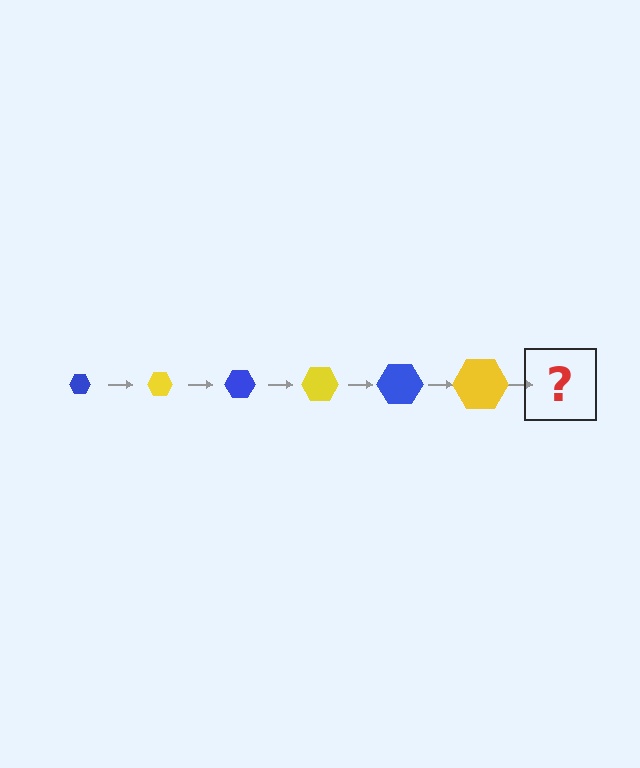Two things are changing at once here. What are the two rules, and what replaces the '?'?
The two rules are that the hexagon grows larger each step and the color cycles through blue and yellow. The '?' should be a blue hexagon, larger than the previous one.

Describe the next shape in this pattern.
It should be a blue hexagon, larger than the previous one.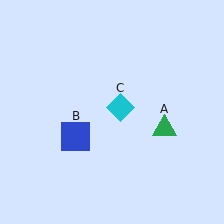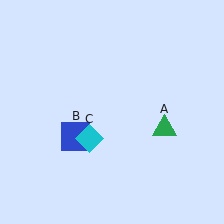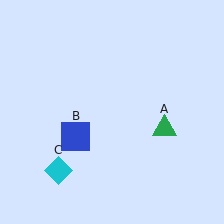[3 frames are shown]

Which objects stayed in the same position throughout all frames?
Green triangle (object A) and blue square (object B) remained stationary.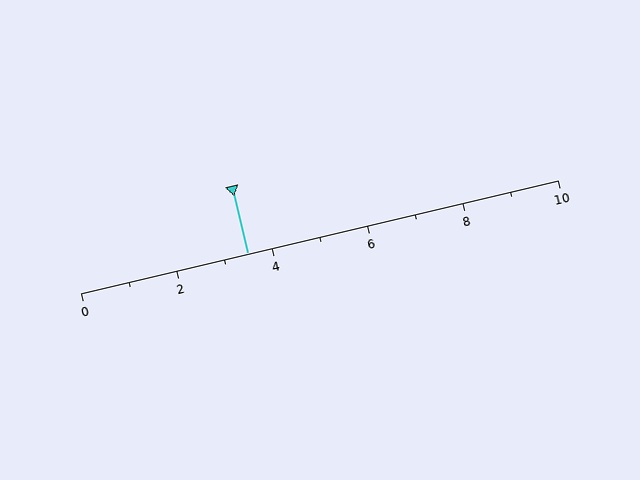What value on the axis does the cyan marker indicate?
The marker indicates approximately 3.5.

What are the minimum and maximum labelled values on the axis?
The axis runs from 0 to 10.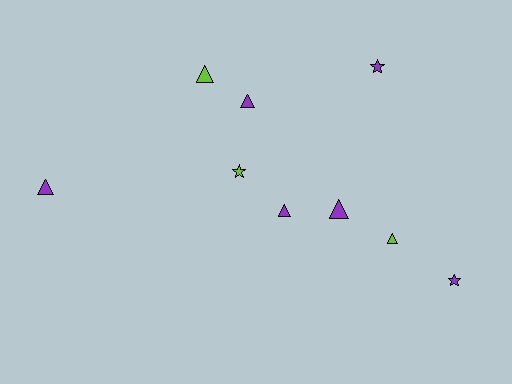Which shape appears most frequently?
Triangle, with 6 objects.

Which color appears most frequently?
Purple, with 6 objects.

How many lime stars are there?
There is 1 lime star.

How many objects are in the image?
There are 9 objects.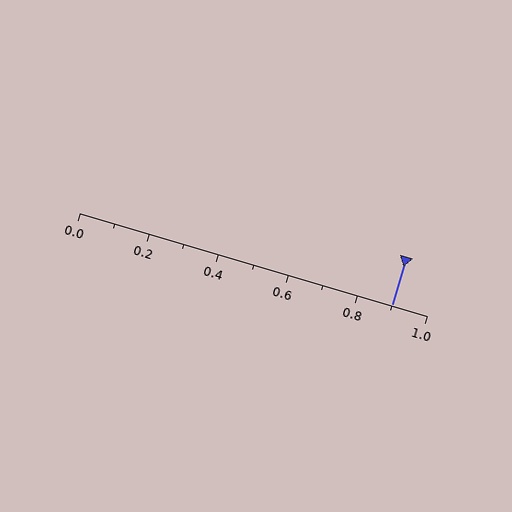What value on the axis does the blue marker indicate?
The marker indicates approximately 0.9.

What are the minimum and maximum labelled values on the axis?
The axis runs from 0.0 to 1.0.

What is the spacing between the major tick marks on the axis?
The major ticks are spaced 0.2 apart.